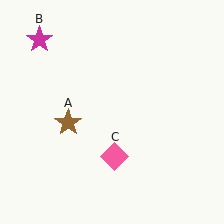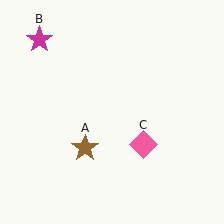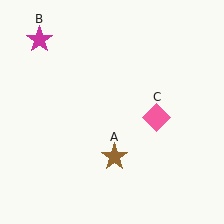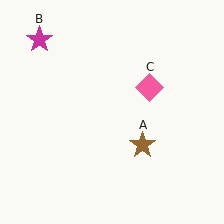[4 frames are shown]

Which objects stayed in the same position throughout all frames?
Magenta star (object B) remained stationary.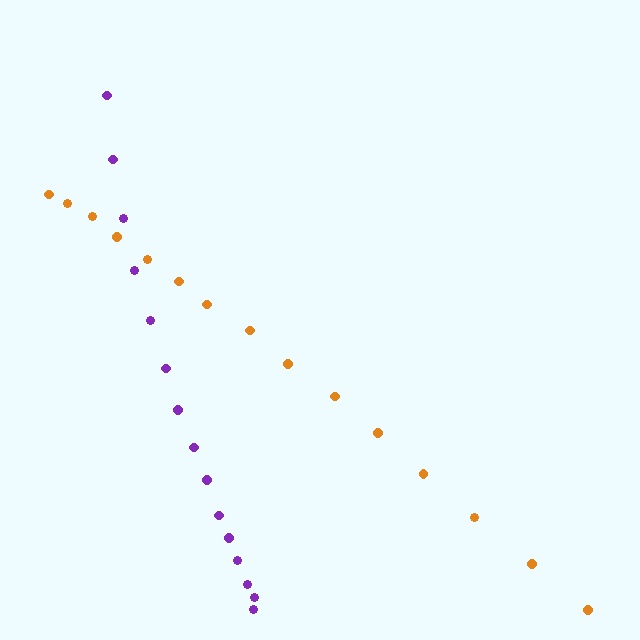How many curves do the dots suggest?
There are 2 distinct paths.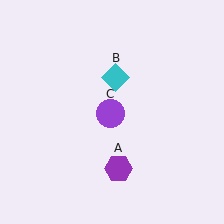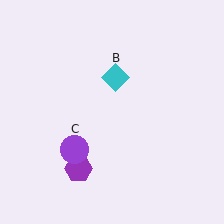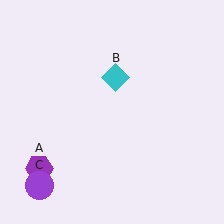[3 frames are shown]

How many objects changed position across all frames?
2 objects changed position: purple hexagon (object A), purple circle (object C).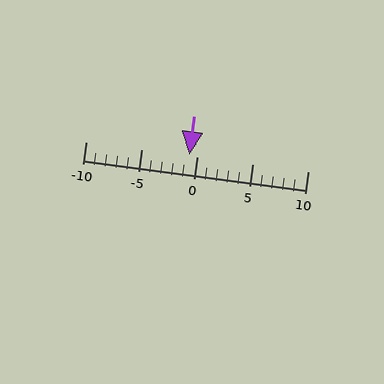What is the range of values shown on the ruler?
The ruler shows values from -10 to 10.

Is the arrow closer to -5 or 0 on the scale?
The arrow is closer to 0.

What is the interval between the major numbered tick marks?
The major tick marks are spaced 5 units apart.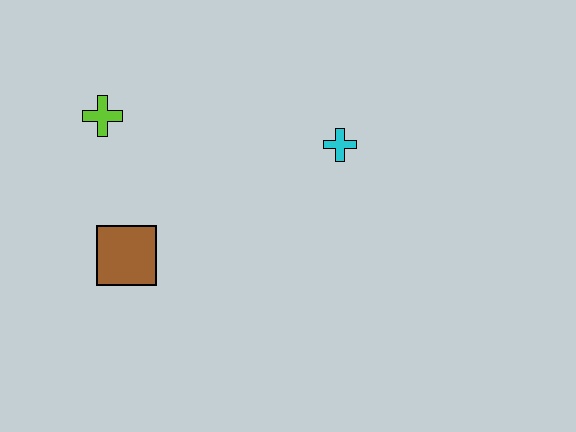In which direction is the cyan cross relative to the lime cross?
The cyan cross is to the right of the lime cross.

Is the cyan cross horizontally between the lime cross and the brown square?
No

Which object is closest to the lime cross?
The brown square is closest to the lime cross.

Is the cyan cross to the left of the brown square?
No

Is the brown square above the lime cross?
No